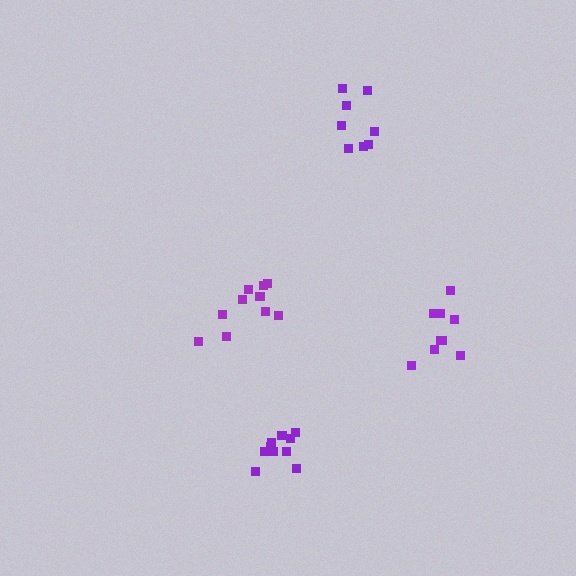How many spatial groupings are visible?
There are 4 spatial groupings.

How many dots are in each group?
Group 1: 10 dots, Group 2: 9 dots, Group 3: 11 dots, Group 4: 8 dots (38 total).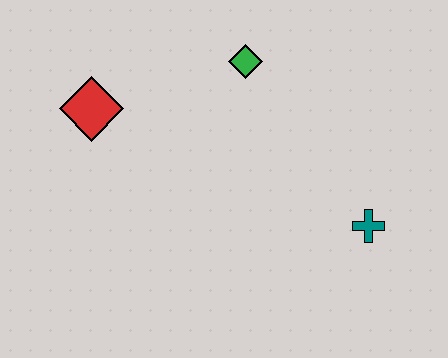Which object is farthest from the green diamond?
The teal cross is farthest from the green diamond.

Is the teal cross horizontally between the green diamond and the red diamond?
No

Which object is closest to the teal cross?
The green diamond is closest to the teal cross.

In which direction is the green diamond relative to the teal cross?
The green diamond is above the teal cross.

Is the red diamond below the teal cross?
No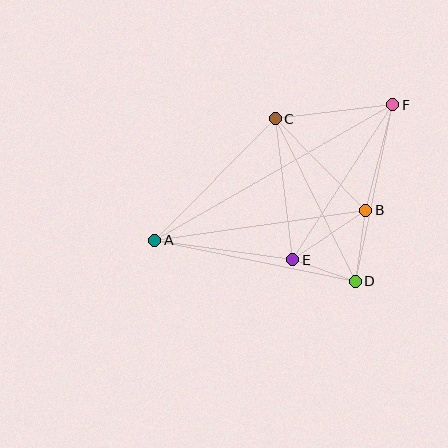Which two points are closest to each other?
Points D and E are closest to each other.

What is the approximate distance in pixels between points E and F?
The distance between E and F is approximately 184 pixels.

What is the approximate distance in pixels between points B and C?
The distance between B and C is approximately 128 pixels.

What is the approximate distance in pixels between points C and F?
The distance between C and F is approximately 118 pixels.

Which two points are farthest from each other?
Points A and F are farthest from each other.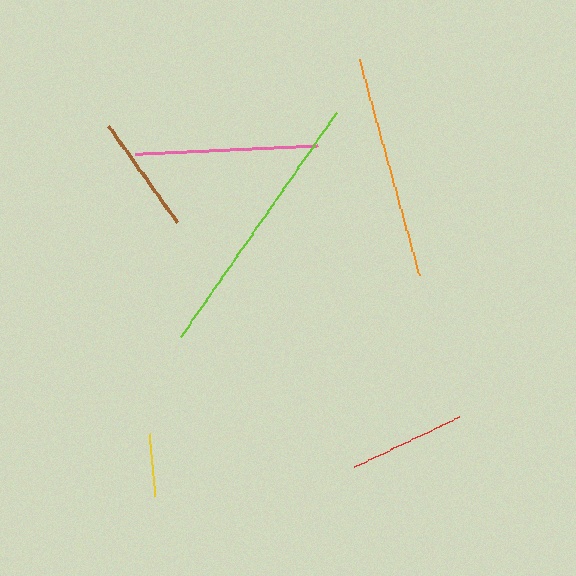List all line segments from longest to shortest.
From longest to shortest: lime, orange, pink, brown, red, yellow.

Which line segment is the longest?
The lime line is the longest at approximately 273 pixels.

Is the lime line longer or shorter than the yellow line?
The lime line is longer than the yellow line.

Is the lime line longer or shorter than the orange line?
The lime line is longer than the orange line.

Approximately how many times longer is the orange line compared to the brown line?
The orange line is approximately 1.9 times the length of the brown line.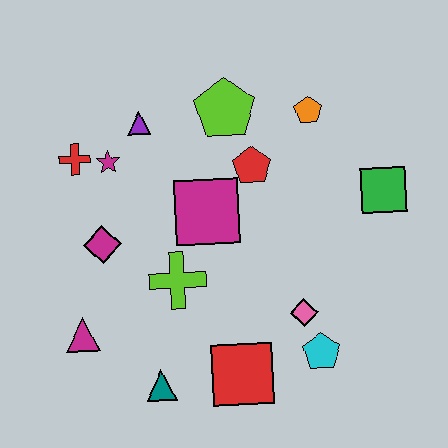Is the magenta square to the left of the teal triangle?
No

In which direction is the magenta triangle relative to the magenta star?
The magenta triangle is below the magenta star.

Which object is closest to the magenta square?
The red pentagon is closest to the magenta square.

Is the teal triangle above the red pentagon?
No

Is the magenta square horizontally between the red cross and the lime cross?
No